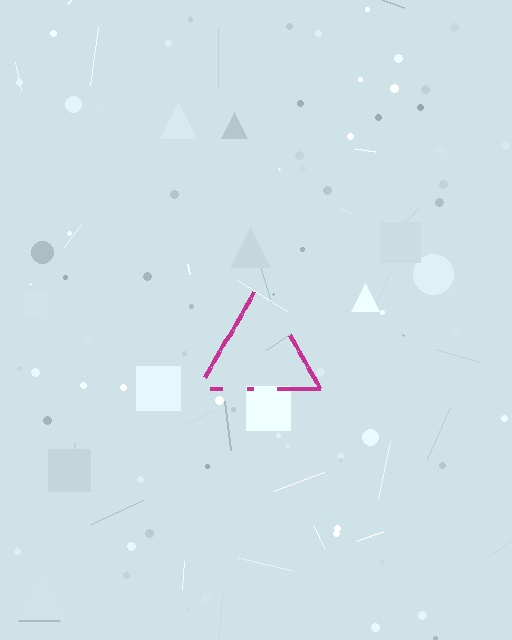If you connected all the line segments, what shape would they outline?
They would outline a triangle.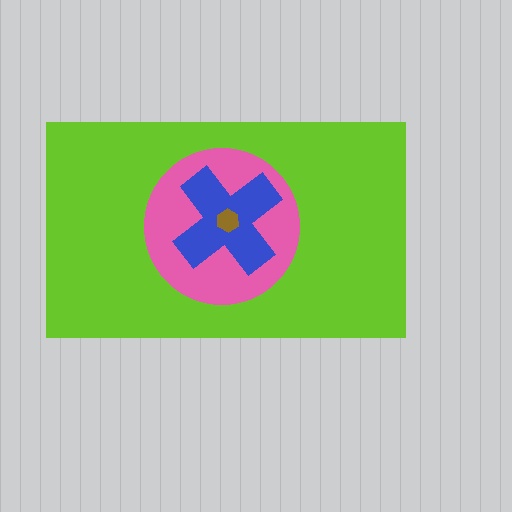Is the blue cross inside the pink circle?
Yes.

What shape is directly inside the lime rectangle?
The pink circle.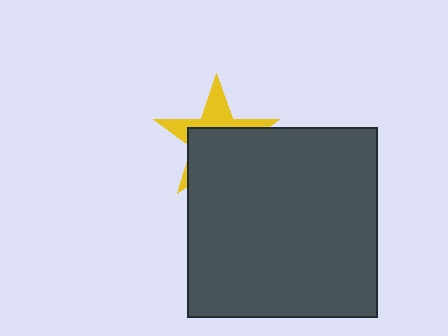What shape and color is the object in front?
The object in front is a dark gray square.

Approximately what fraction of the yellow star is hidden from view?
Roughly 61% of the yellow star is hidden behind the dark gray square.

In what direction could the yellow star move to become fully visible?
The yellow star could move up. That would shift it out from behind the dark gray square entirely.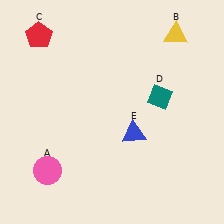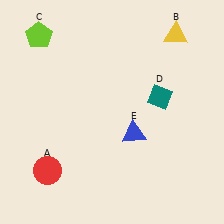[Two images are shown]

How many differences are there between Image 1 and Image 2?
There are 2 differences between the two images.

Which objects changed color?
A changed from pink to red. C changed from red to lime.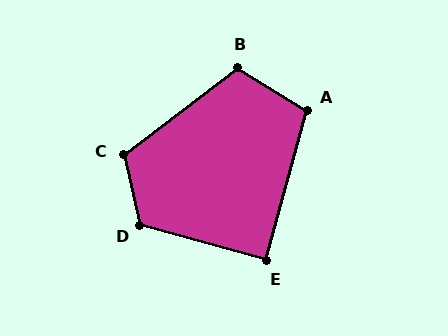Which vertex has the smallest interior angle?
E, at approximately 90 degrees.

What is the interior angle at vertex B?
Approximately 111 degrees (obtuse).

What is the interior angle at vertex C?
Approximately 114 degrees (obtuse).